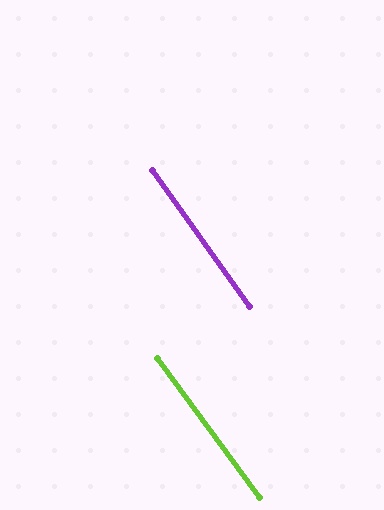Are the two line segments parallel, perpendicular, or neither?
Parallel — their directions differ by only 0.8°.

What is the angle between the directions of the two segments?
Approximately 1 degree.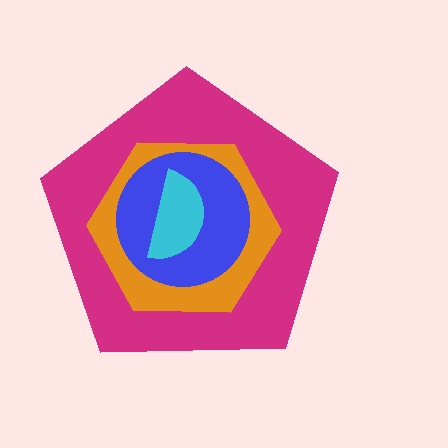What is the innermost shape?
The cyan semicircle.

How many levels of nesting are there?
4.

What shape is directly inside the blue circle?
The cyan semicircle.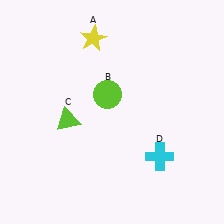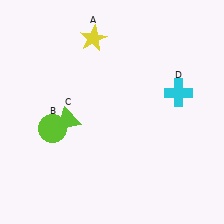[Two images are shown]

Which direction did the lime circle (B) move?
The lime circle (B) moved left.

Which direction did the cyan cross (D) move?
The cyan cross (D) moved up.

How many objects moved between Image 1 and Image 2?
2 objects moved between the two images.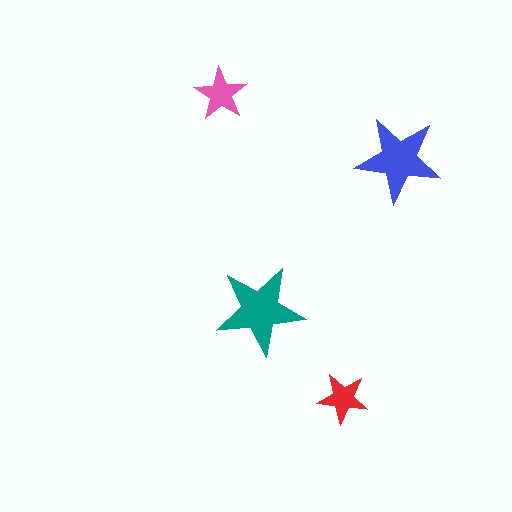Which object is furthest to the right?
The blue star is rightmost.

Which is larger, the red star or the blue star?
The blue one.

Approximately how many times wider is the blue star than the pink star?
About 1.5 times wider.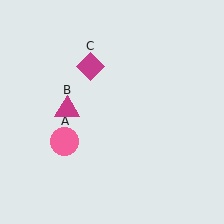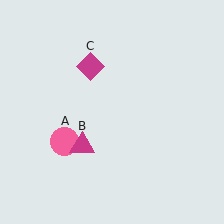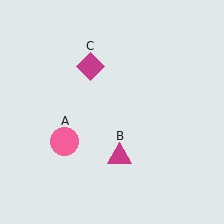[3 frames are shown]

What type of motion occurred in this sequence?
The magenta triangle (object B) rotated counterclockwise around the center of the scene.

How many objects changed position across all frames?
1 object changed position: magenta triangle (object B).